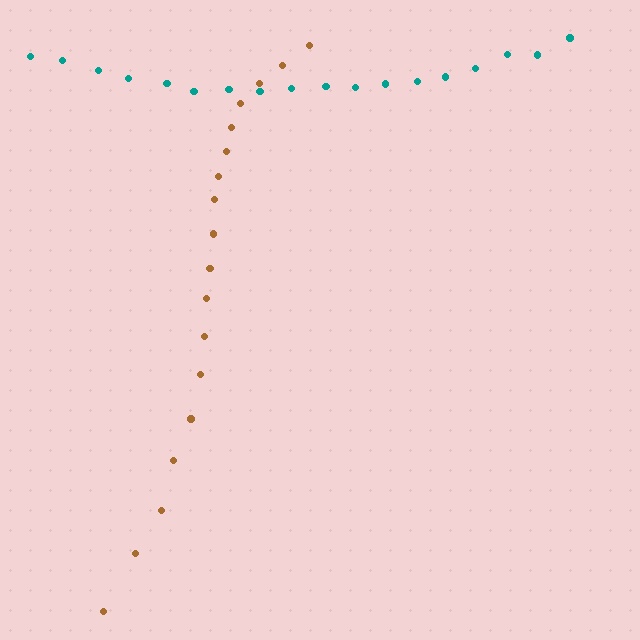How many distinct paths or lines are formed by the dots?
There are 2 distinct paths.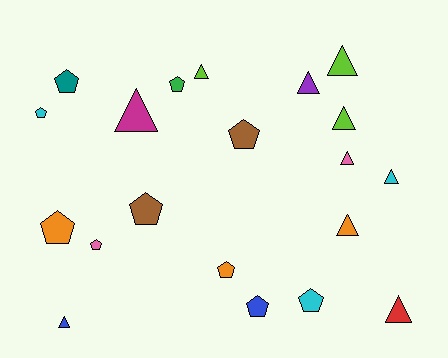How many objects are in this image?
There are 20 objects.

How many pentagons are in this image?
There are 10 pentagons.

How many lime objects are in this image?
There are 3 lime objects.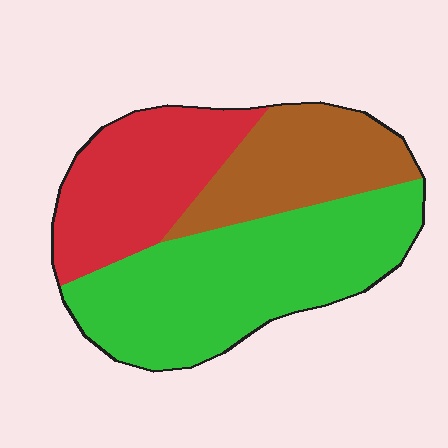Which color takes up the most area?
Green, at roughly 50%.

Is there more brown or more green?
Green.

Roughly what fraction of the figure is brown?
Brown covers roughly 25% of the figure.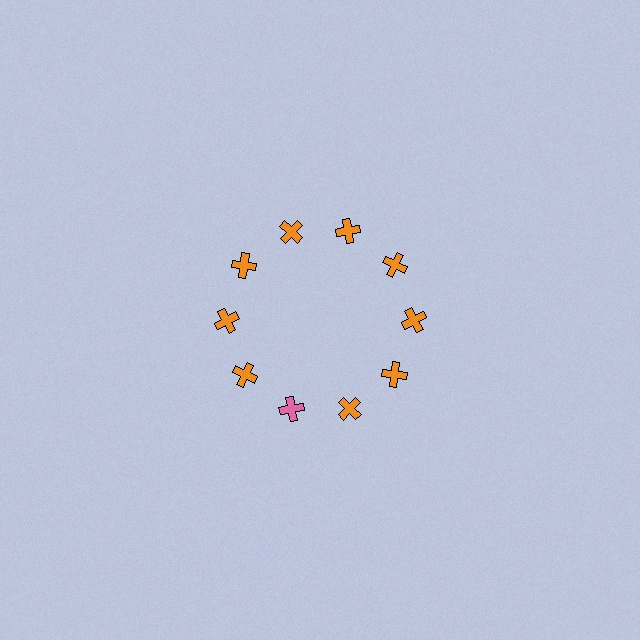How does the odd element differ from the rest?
It has a different color: pink instead of orange.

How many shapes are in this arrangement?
There are 10 shapes arranged in a ring pattern.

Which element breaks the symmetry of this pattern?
The pink cross at roughly the 7 o'clock position breaks the symmetry. All other shapes are orange crosses.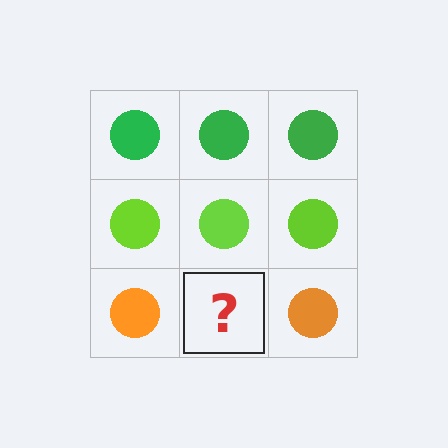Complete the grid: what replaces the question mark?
The question mark should be replaced with an orange circle.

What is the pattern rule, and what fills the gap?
The rule is that each row has a consistent color. The gap should be filled with an orange circle.